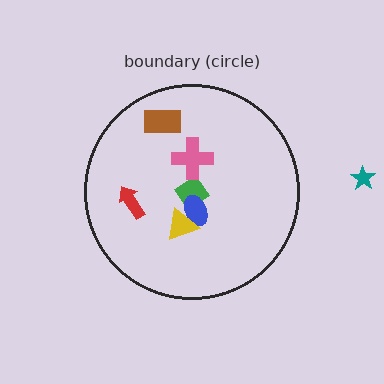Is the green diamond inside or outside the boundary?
Inside.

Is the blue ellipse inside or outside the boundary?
Inside.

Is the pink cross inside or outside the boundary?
Inside.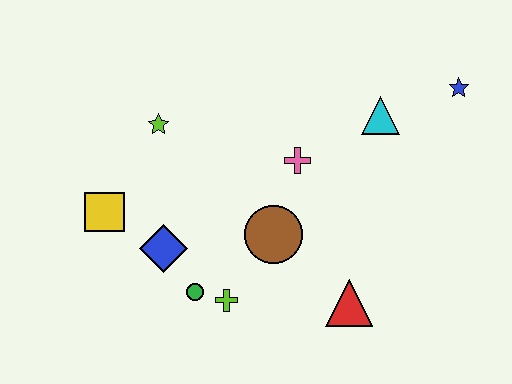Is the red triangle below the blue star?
Yes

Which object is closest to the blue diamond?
The green circle is closest to the blue diamond.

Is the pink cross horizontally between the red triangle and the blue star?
No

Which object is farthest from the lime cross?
The blue star is farthest from the lime cross.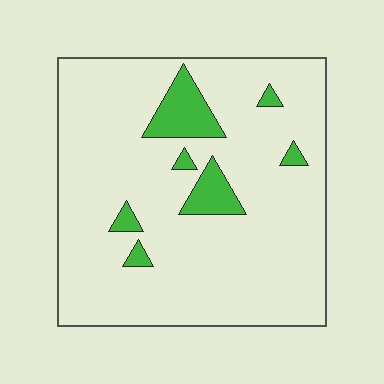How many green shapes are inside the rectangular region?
7.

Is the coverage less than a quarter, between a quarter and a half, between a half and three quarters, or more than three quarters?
Less than a quarter.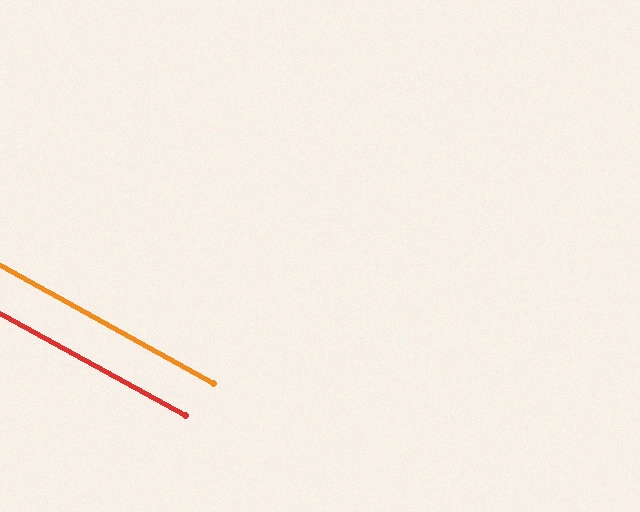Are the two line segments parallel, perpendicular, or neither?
Parallel — their directions differ by only 0.3°.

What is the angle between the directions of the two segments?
Approximately 0 degrees.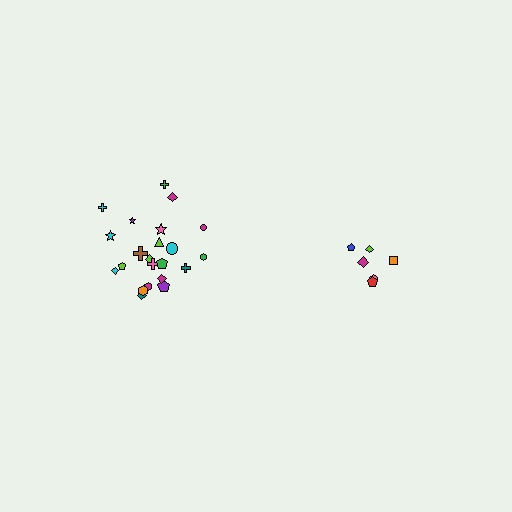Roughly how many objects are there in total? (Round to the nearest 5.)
Roughly 30 objects in total.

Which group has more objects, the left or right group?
The left group.